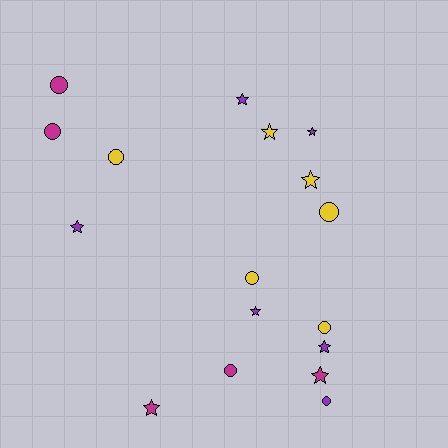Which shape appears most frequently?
Star, with 9 objects.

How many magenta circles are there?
There are 3 magenta circles.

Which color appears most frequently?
Purple, with 6 objects.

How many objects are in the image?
There are 17 objects.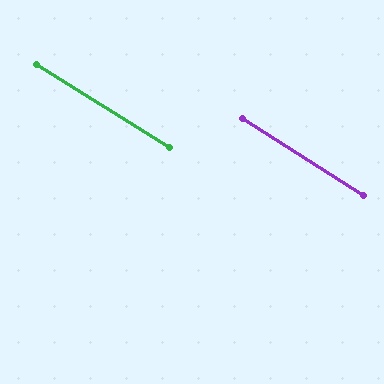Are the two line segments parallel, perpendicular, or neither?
Parallel — their directions differ by only 0.3°.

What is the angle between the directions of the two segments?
Approximately 0 degrees.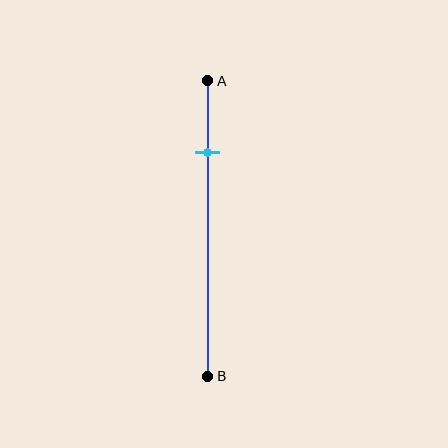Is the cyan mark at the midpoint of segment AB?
No, the mark is at about 25% from A, not at the 50% midpoint.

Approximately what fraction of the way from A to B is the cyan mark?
The cyan mark is approximately 25% of the way from A to B.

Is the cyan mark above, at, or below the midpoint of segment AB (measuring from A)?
The cyan mark is above the midpoint of segment AB.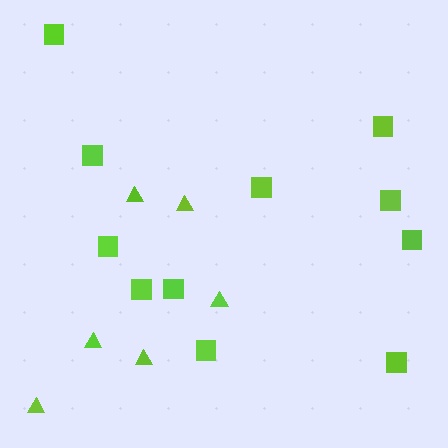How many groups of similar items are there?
There are 2 groups: one group of squares (11) and one group of triangles (6).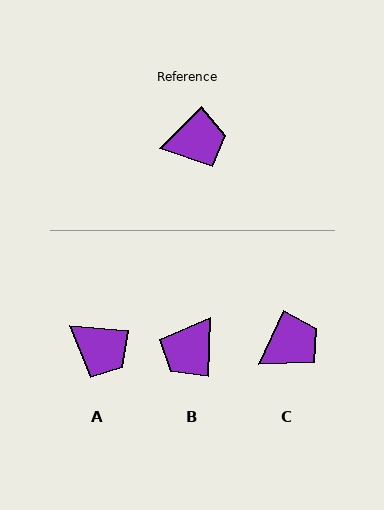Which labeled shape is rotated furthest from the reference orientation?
B, about 137 degrees away.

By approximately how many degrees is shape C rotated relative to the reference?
Approximately 21 degrees counter-clockwise.